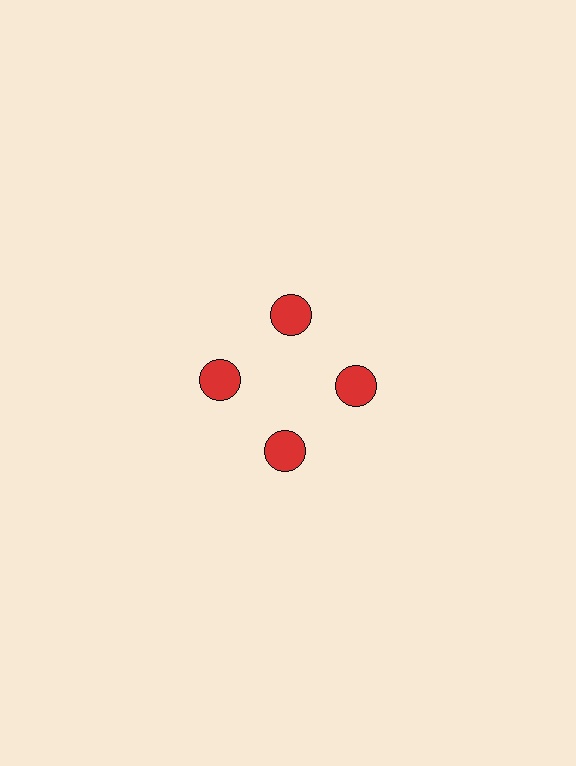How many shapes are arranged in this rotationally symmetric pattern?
There are 4 shapes, arranged in 4 groups of 1.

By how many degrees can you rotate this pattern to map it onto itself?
The pattern maps onto itself every 90 degrees of rotation.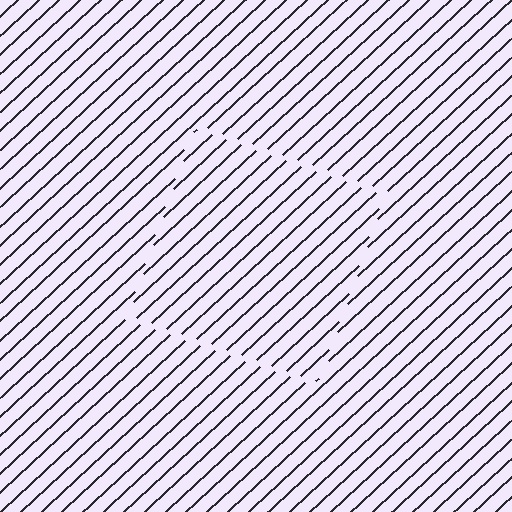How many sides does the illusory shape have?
4 sides — the line-ends trace a square.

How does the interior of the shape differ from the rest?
The interior of the shape contains the same grating, shifted by half a period — the contour is defined by the phase discontinuity where line-ends from the inner and outer gratings abut.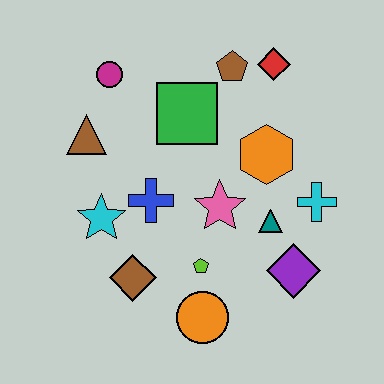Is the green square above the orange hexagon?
Yes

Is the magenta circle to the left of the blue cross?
Yes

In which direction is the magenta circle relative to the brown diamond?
The magenta circle is above the brown diamond.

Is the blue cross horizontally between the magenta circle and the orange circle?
Yes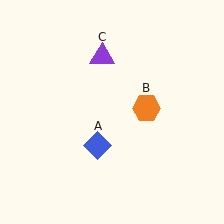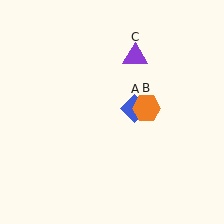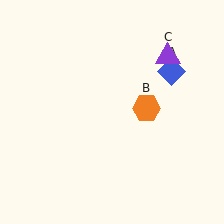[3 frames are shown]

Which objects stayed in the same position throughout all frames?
Orange hexagon (object B) remained stationary.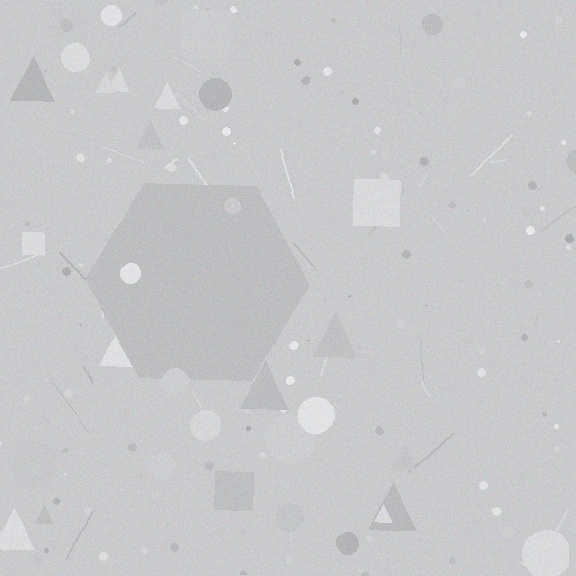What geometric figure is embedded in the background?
A hexagon is embedded in the background.